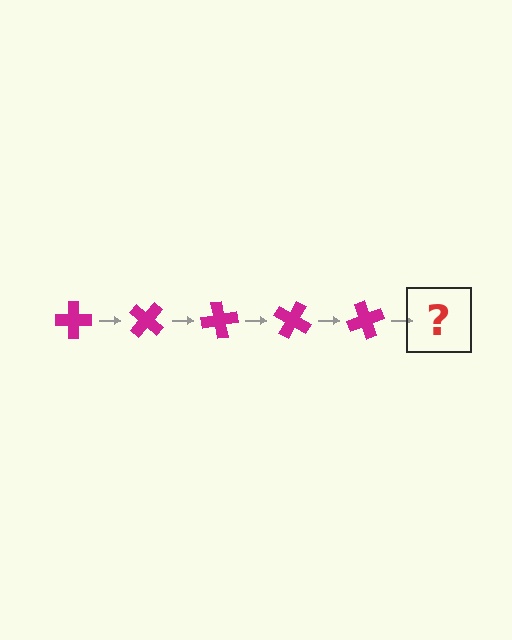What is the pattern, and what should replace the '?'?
The pattern is that the cross rotates 40 degrees each step. The '?' should be a magenta cross rotated 200 degrees.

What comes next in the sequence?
The next element should be a magenta cross rotated 200 degrees.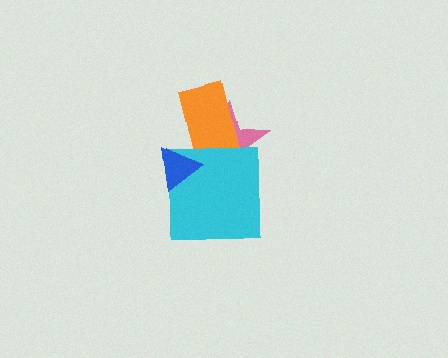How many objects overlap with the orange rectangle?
3 objects overlap with the orange rectangle.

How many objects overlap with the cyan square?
3 objects overlap with the cyan square.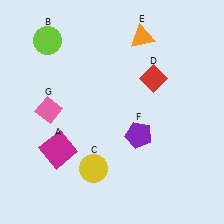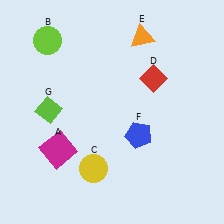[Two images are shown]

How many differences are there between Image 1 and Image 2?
There are 2 differences between the two images.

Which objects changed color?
F changed from purple to blue. G changed from pink to lime.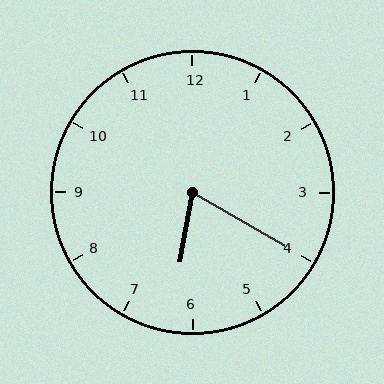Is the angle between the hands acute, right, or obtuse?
It is acute.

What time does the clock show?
6:20.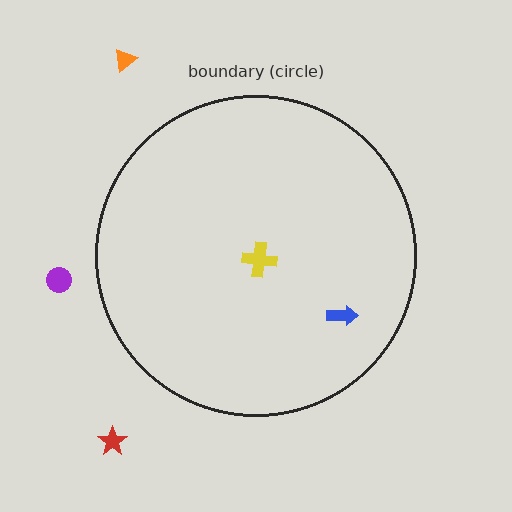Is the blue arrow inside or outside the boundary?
Inside.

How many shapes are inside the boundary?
2 inside, 3 outside.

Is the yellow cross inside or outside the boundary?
Inside.